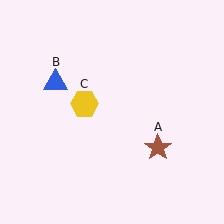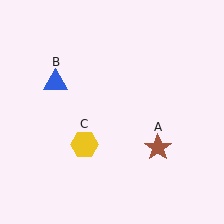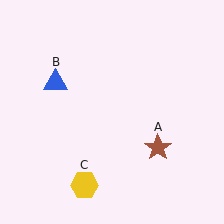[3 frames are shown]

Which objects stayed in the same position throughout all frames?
Brown star (object A) and blue triangle (object B) remained stationary.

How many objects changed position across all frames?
1 object changed position: yellow hexagon (object C).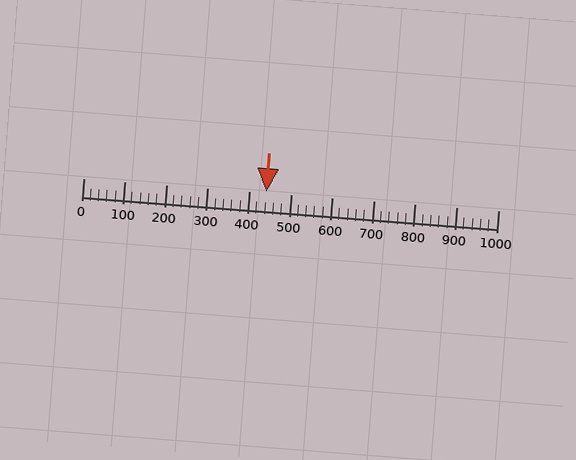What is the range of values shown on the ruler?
The ruler shows values from 0 to 1000.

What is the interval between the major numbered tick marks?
The major tick marks are spaced 100 units apart.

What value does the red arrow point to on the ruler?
The red arrow points to approximately 440.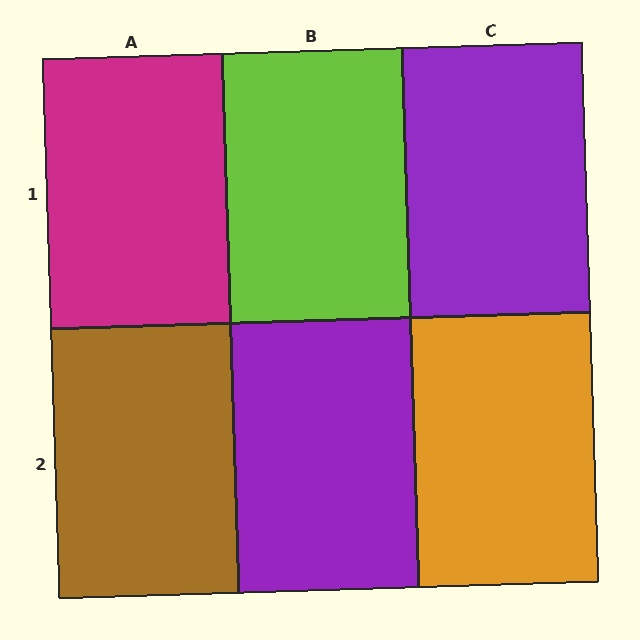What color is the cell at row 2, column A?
Brown.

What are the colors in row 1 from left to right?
Magenta, lime, purple.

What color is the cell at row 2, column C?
Orange.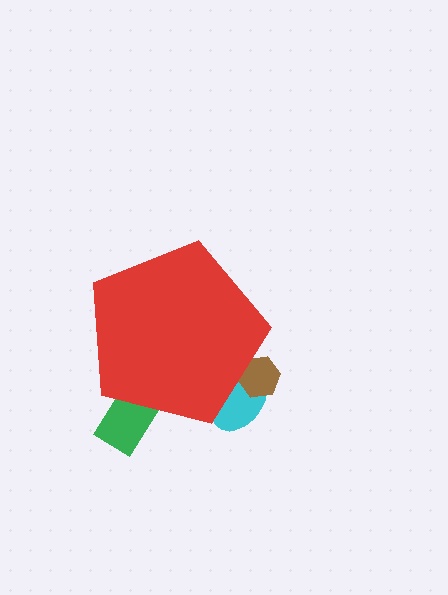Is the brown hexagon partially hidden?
Yes, the brown hexagon is partially hidden behind the red pentagon.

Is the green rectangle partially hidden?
Yes, the green rectangle is partially hidden behind the red pentagon.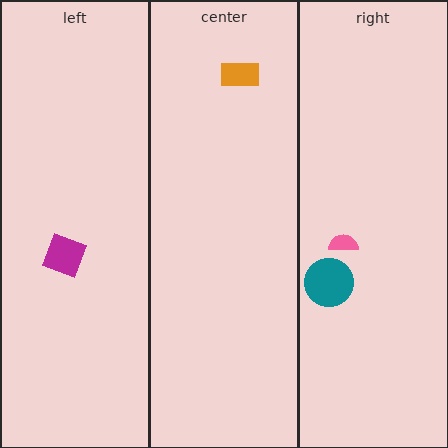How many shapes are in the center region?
1.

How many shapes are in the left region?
1.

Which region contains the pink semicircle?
The right region.